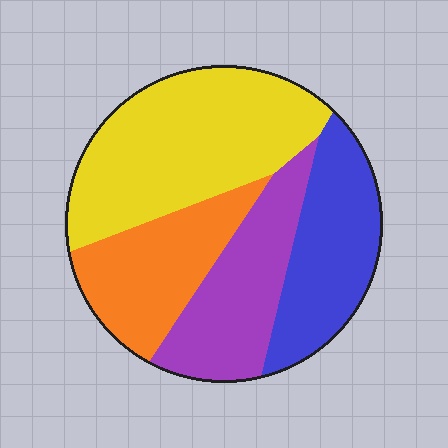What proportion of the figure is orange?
Orange takes up less than a quarter of the figure.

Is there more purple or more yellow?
Yellow.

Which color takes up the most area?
Yellow, at roughly 35%.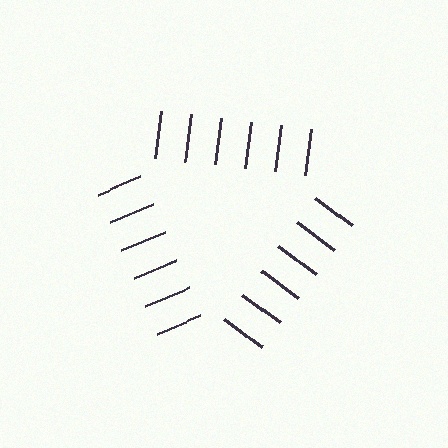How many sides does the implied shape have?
3 sides — the line-ends trace a triangle.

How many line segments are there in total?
18 — 6 along each of the 3 edges.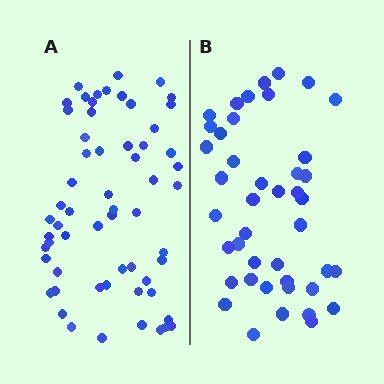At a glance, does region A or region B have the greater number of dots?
Region A (the left region) has more dots.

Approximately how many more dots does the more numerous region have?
Region A has approximately 15 more dots than region B.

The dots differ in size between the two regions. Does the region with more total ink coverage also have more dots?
No. Region B has more total ink coverage because its dots are larger, but region A actually contains more individual dots. Total area can be misleading — the number of items is what matters here.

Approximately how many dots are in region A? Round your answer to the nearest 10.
About 60 dots.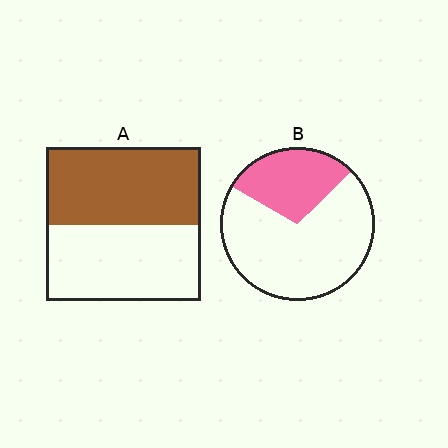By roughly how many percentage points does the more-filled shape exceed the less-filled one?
By roughly 20 percentage points (A over B).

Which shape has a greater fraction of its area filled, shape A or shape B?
Shape A.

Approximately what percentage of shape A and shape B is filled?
A is approximately 50% and B is approximately 30%.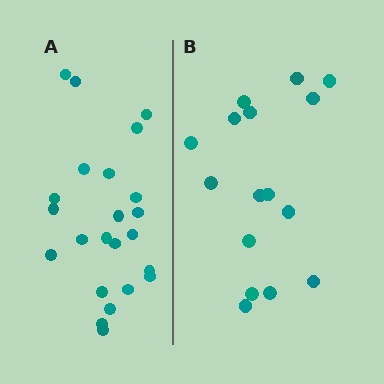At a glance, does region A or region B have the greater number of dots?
Region A (the left region) has more dots.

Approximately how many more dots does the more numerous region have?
Region A has roughly 8 or so more dots than region B.